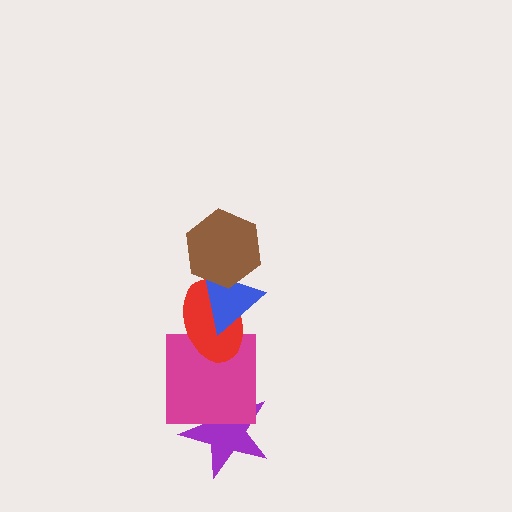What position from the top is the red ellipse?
The red ellipse is 3rd from the top.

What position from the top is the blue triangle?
The blue triangle is 2nd from the top.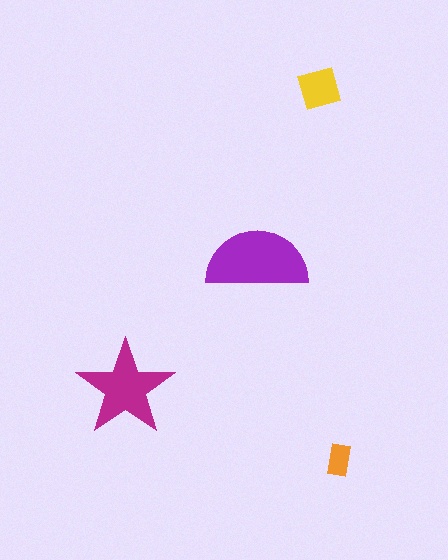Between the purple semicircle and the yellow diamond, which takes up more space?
The purple semicircle.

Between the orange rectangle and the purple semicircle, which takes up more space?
The purple semicircle.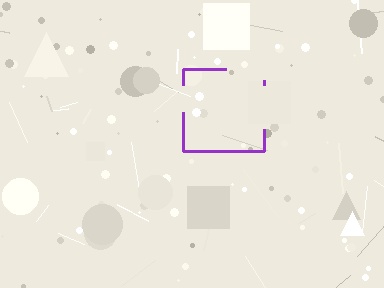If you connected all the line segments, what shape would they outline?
They would outline a square.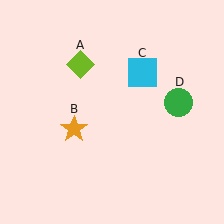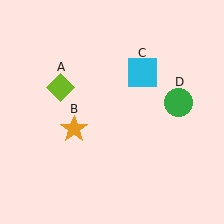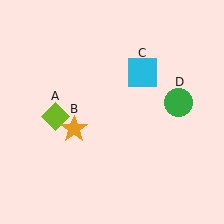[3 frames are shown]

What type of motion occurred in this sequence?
The lime diamond (object A) rotated counterclockwise around the center of the scene.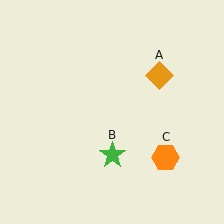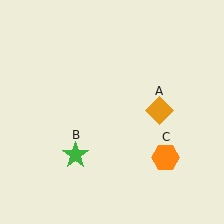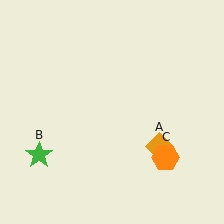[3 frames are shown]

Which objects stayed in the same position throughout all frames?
Orange hexagon (object C) remained stationary.